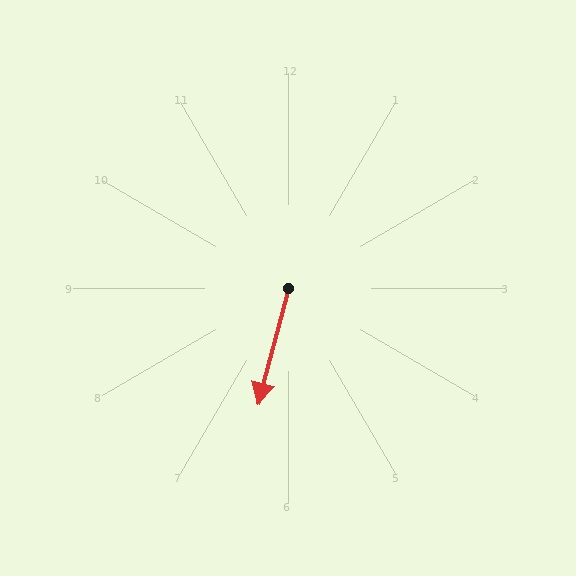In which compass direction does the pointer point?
South.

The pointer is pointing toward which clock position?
Roughly 6 o'clock.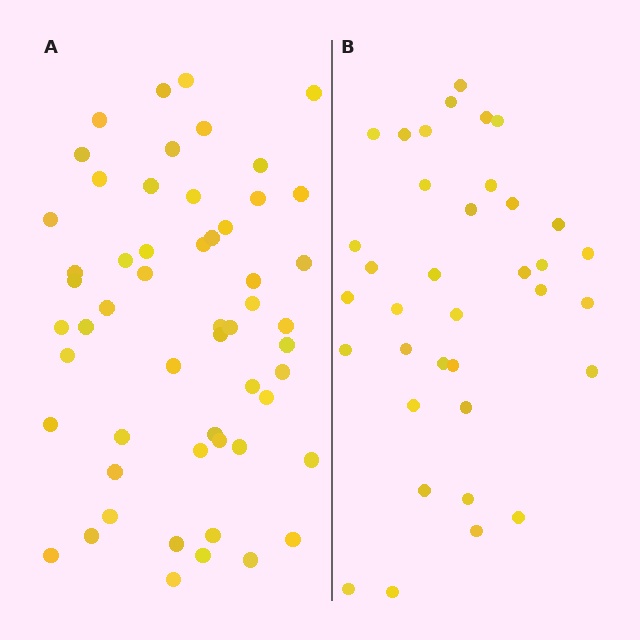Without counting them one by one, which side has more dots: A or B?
Region A (the left region) has more dots.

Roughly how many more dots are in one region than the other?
Region A has approximately 20 more dots than region B.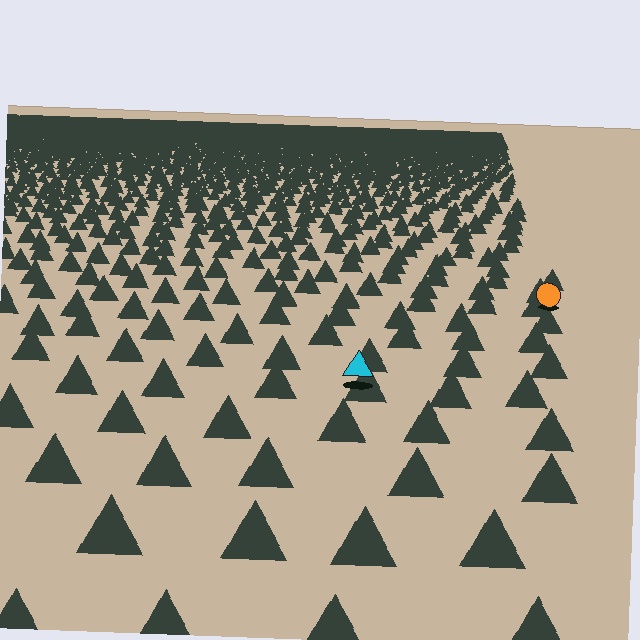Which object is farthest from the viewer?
The orange circle is farthest from the viewer. It appears smaller and the ground texture around it is denser.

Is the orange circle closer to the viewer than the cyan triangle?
No. The cyan triangle is closer — you can tell from the texture gradient: the ground texture is coarser near it.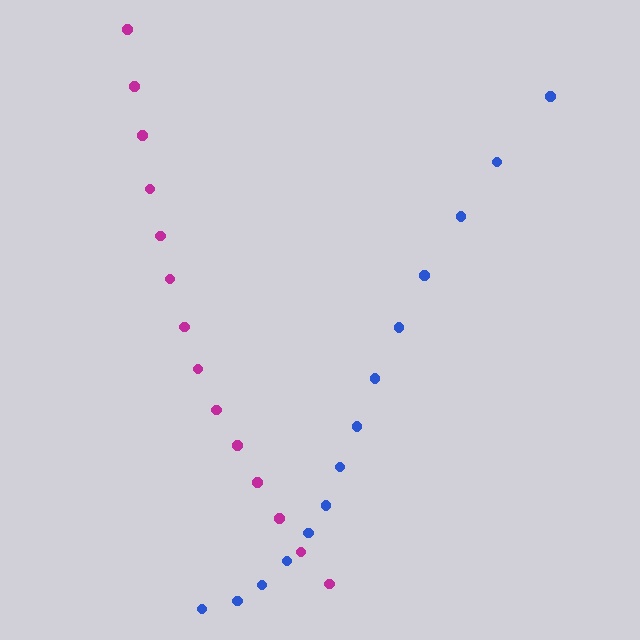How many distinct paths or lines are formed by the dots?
There are 2 distinct paths.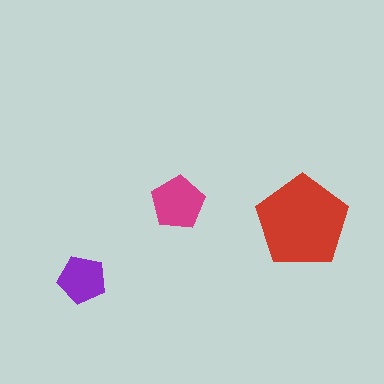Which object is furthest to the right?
The red pentagon is rightmost.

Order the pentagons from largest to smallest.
the red one, the magenta one, the purple one.